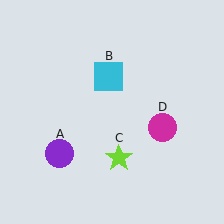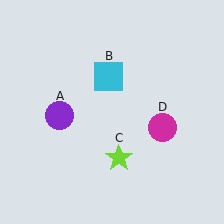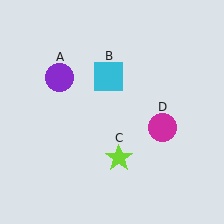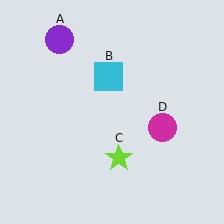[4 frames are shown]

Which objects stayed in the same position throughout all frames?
Cyan square (object B) and lime star (object C) and magenta circle (object D) remained stationary.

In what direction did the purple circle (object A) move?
The purple circle (object A) moved up.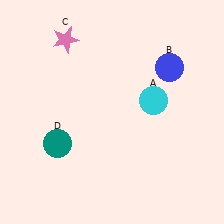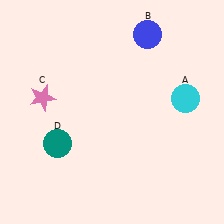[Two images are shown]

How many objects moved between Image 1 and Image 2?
3 objects moved between the two images.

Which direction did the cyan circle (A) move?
The cyan circle (A) moved right.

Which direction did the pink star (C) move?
The pink star (C) moved down.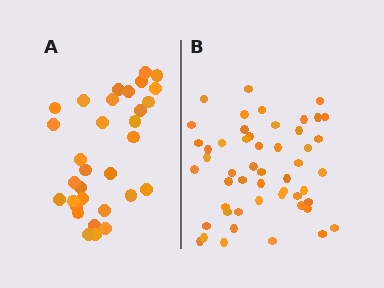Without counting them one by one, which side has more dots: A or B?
Region B (the right region) has more dots.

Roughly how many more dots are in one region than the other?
Region B has approximately 20 more dots than region A.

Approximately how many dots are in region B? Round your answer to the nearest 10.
About 50 dots. (The exact count is 51, which rounds to 50.)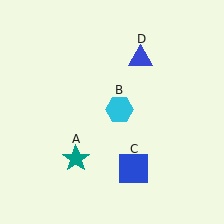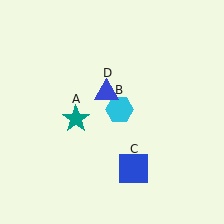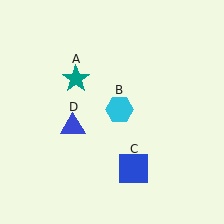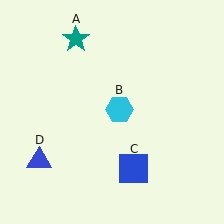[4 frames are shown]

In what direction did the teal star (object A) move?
The teal star (object A) moved up.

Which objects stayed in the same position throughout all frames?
Cyan hexagon (object B) and blue square (object C) remained stationary.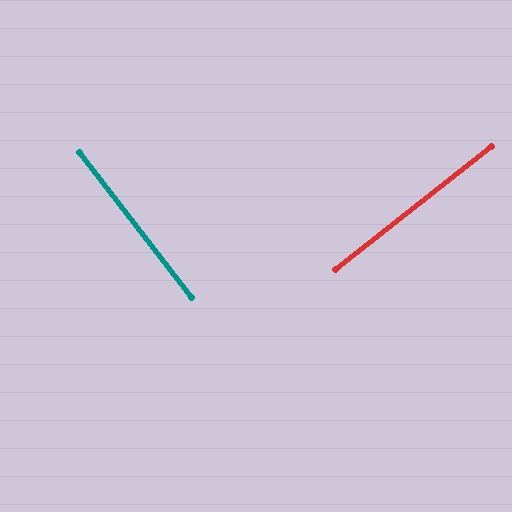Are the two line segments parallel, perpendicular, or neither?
Perpendicular — they meet at approximately 89°.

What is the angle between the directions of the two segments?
Approximately 89 degrees.